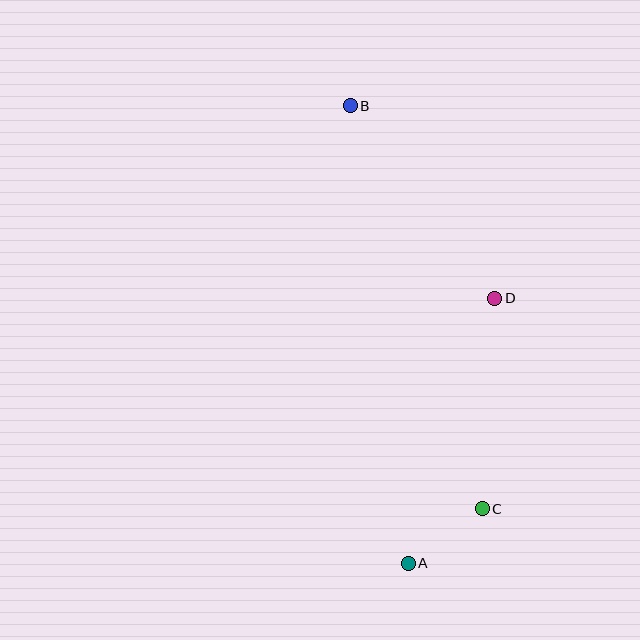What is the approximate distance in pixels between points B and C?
The distance between B and C is approximately 424 pixels.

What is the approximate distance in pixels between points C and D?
The distance between C and D is approximately 210 pixels.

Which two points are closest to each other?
Points A and C are closest to each other.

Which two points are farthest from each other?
Points A and B are farthest from each other.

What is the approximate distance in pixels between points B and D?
The distance between B and D is approximately 241 pixels.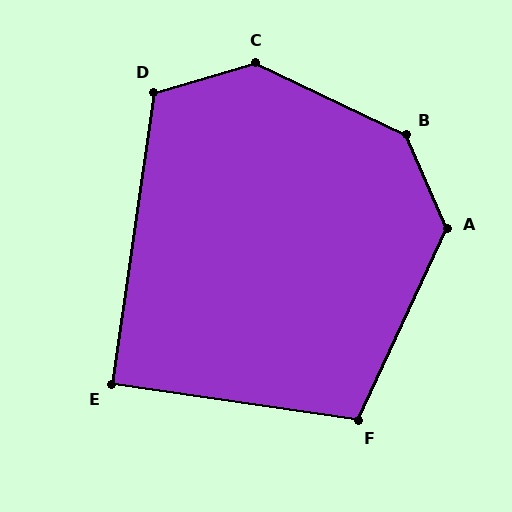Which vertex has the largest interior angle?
B, at approximately 139 degrees.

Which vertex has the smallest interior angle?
E, at approximately 90 degrees.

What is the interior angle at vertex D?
Approximately 114 degrees (obtuse).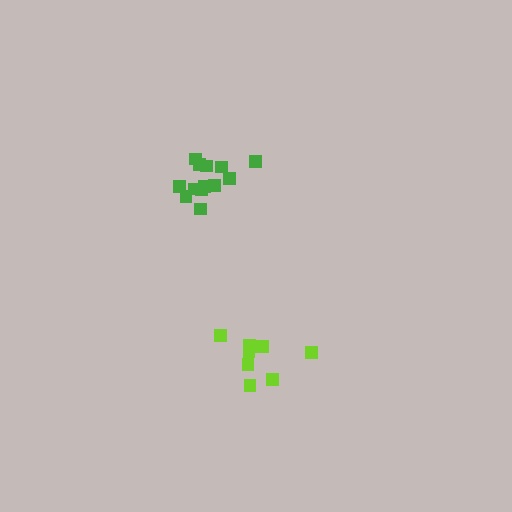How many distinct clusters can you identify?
There are 2 distinct clusters.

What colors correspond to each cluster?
The clusters are colored: lime, green.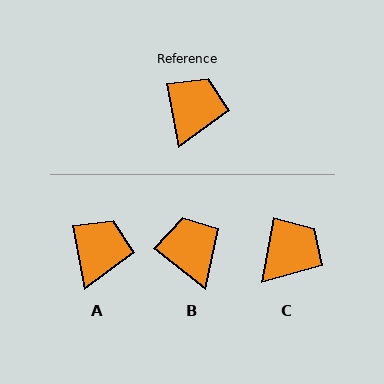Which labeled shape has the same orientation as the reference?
A.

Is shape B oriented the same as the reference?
No, it is off by about 41 degrees.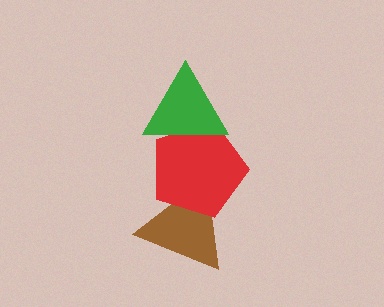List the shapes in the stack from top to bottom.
From top to bottom: the green triangle, the red pentagon, the brown triangle.